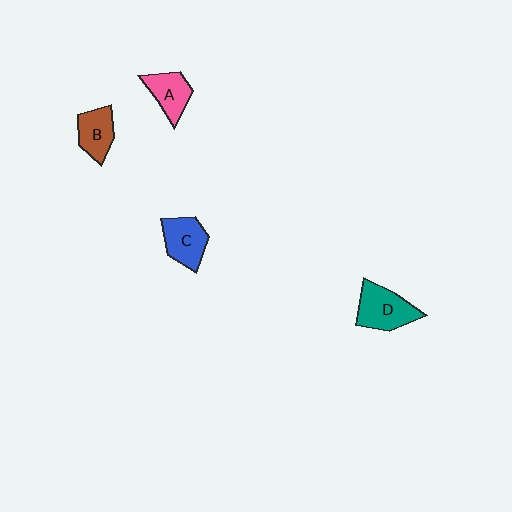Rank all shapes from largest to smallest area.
From largest to smallest: D (teal), C (blue), A (pink), B (brown).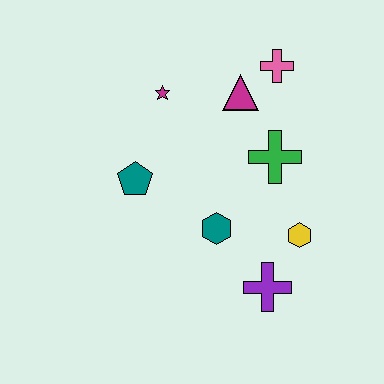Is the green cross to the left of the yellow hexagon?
Yes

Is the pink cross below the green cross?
No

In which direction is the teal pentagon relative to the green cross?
The teal pentagon is to the left of the green cross.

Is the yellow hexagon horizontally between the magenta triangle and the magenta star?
No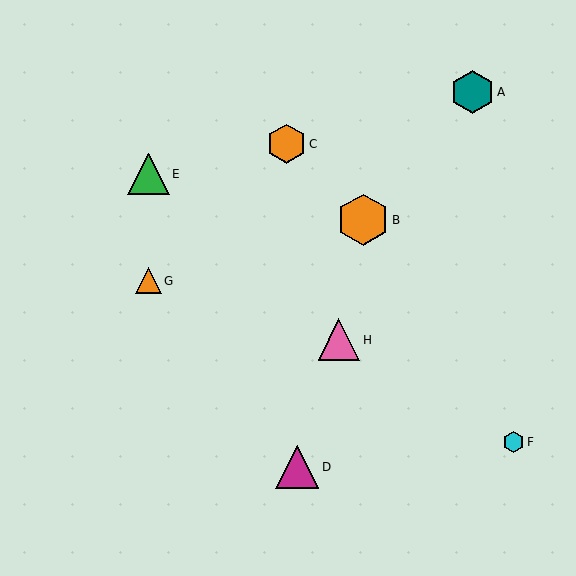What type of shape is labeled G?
Shape G is an orange triangle.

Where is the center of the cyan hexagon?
The center of the cyan hexagon is at (514, 442).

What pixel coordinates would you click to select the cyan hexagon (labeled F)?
Click at (514, 442) to select the cyan hexagon F.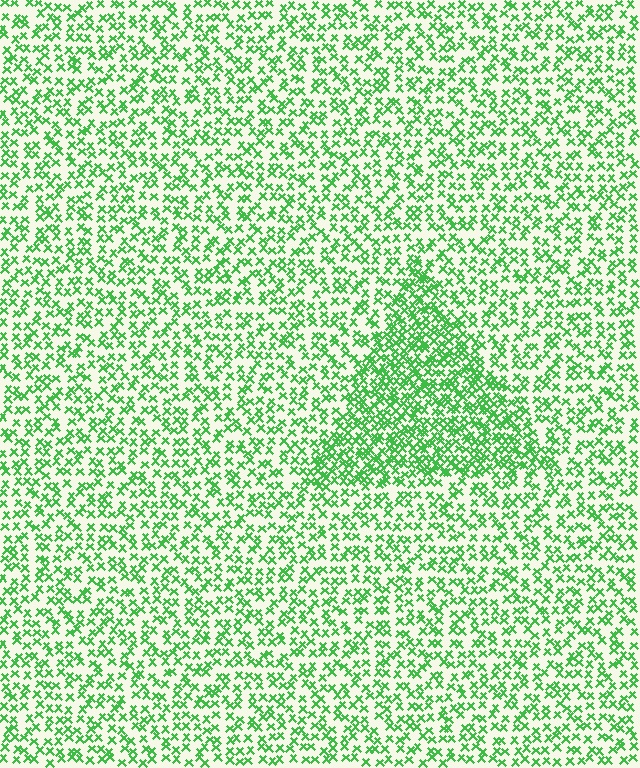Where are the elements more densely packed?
The elements are more densely packed inside the triangle boundary.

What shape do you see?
I see a triangle.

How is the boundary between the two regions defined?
The boundary is defined by a change in element density (approximately 1.9x ratio). All elements are the same color, size, and shape.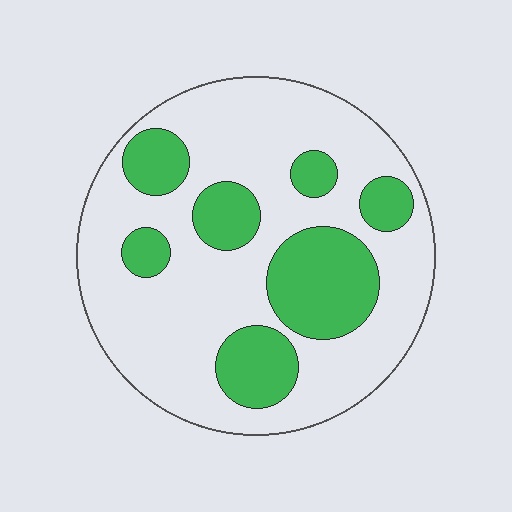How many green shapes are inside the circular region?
7.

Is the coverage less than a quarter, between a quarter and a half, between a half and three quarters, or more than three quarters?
Between a quarter and a half.